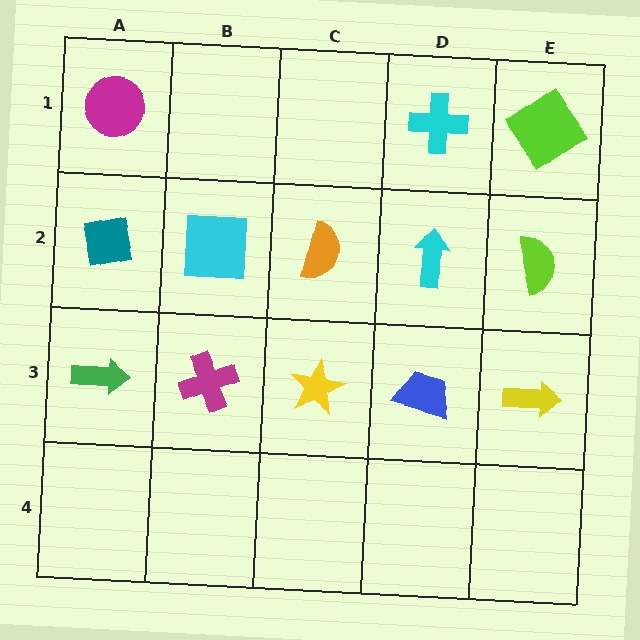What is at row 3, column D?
A blue trapezoid.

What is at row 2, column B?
A cyan square.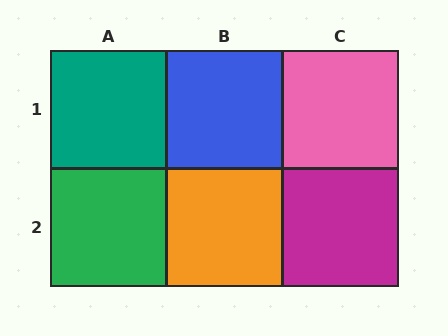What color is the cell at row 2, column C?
Magenta.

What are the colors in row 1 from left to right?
Teal, blue, pink.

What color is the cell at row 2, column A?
Green.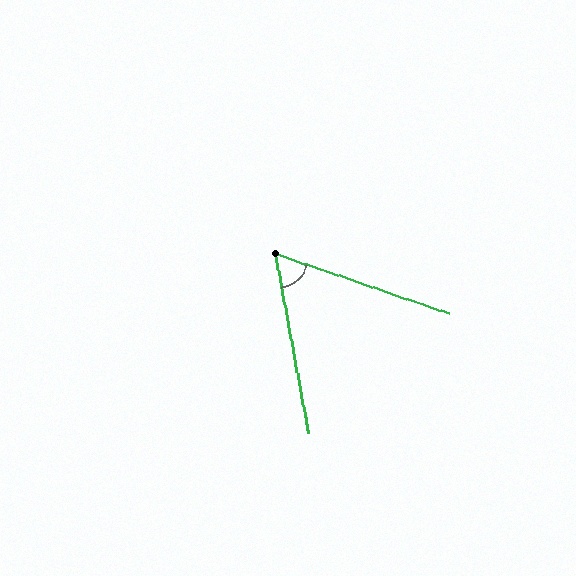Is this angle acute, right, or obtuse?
It is acute.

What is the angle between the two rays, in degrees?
Approximately 60 degrees.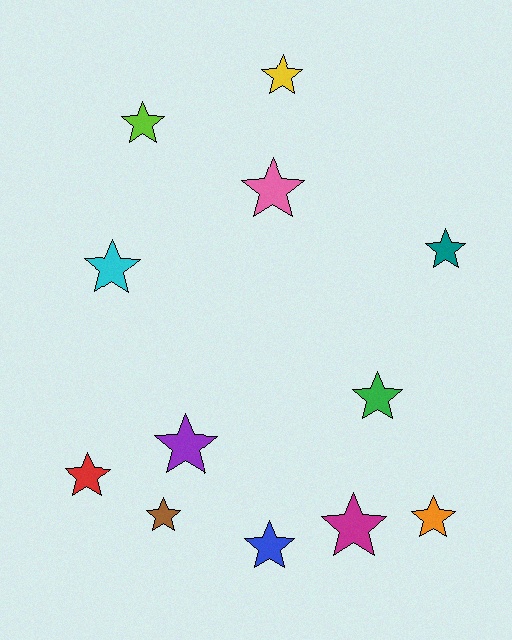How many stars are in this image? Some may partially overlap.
There are 12 stars.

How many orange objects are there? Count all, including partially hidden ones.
There is 1 orange object.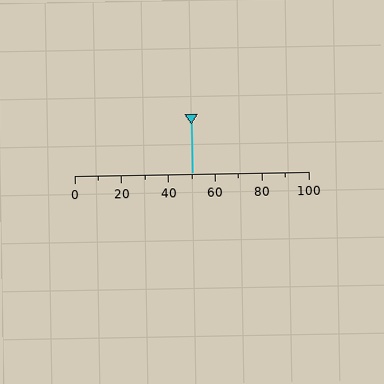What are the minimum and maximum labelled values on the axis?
The axis runs from 0 to 100.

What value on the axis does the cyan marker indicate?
The marker indicates approximately 50.